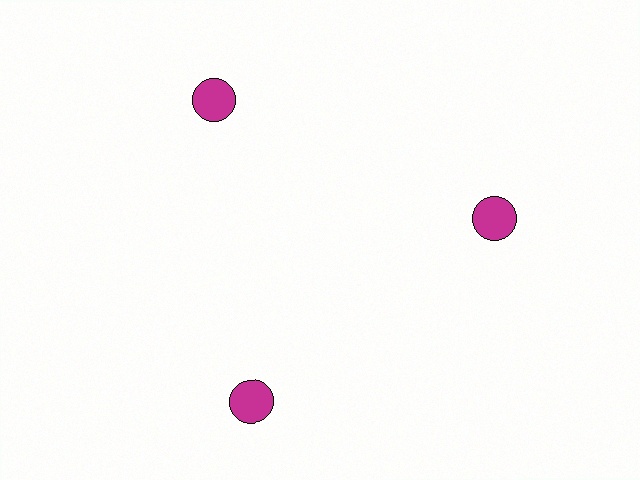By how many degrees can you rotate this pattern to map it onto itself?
The pattern maps onto itself every 120 degrees of rotation.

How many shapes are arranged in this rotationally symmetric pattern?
There are 3 shapes, arranged in 3 groups of 1.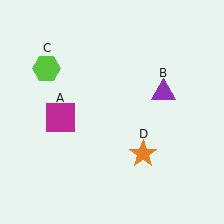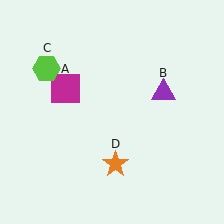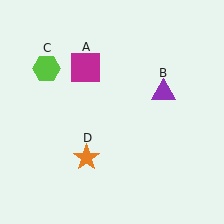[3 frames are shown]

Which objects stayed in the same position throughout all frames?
Purple triangle (object B) and lime hexagon (object C) remained stationary.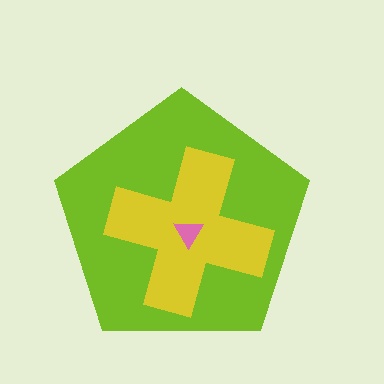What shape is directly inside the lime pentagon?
The yellow cross.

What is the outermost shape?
The lime pentagon.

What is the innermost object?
The pink triangle.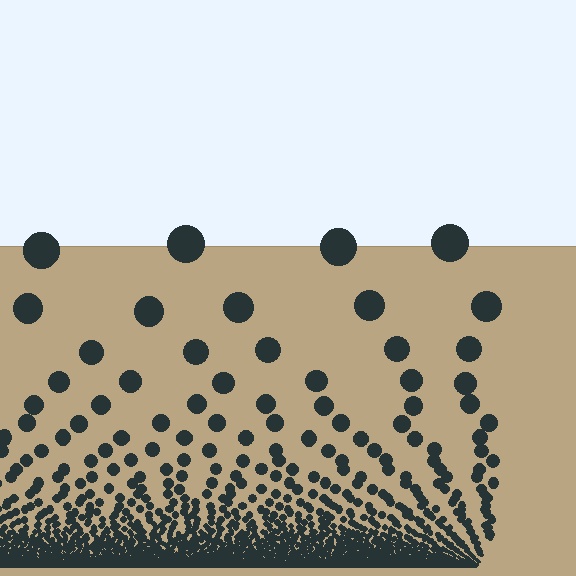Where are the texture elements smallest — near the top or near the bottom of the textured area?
Near the bottom.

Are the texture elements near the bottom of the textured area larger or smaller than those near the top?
Smaller. The gradient is inverted — elements near the bottom are smaller and denser.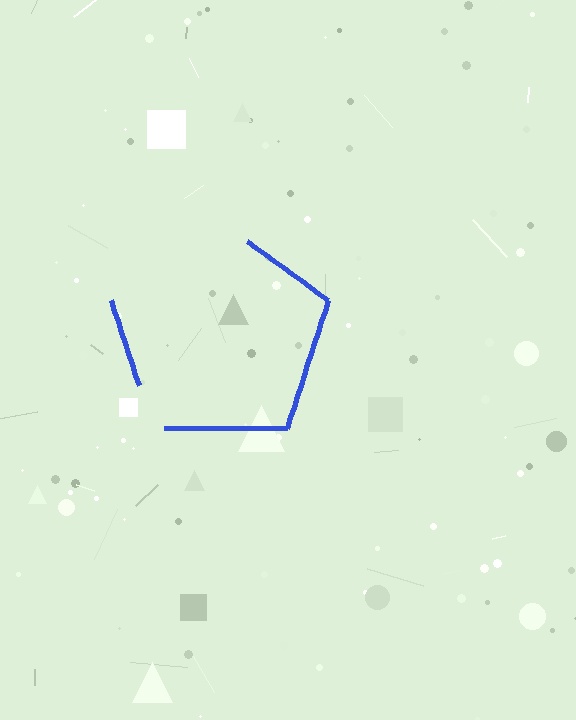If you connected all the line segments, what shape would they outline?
They would outline a pentagon.